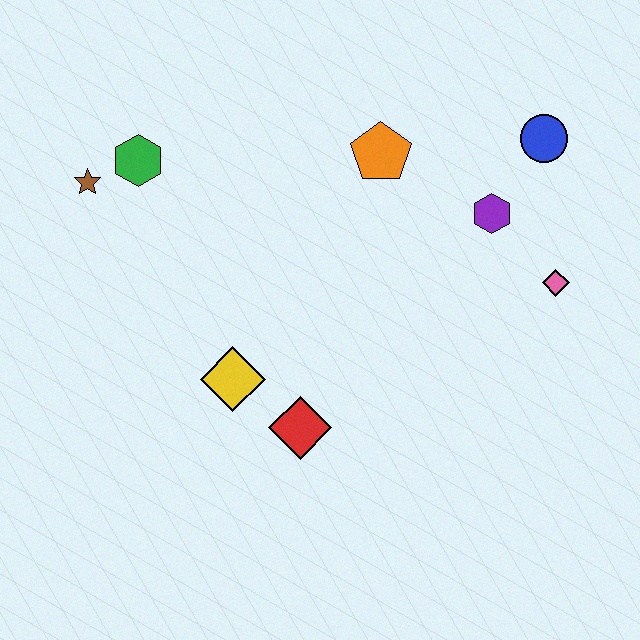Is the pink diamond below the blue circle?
Yes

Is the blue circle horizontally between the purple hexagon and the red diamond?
No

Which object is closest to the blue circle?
The purple hexagon is closest to the blue circle.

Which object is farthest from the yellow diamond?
The blue circle is farthest from the yellow diamond.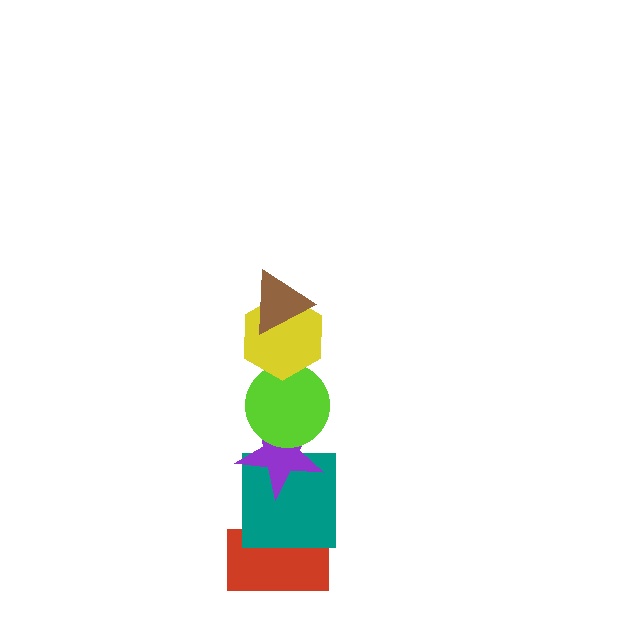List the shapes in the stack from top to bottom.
From top to bottom: the brown triangle, the yellow hexagon, the lime circle, the purple star, the teal square, the red rectangle.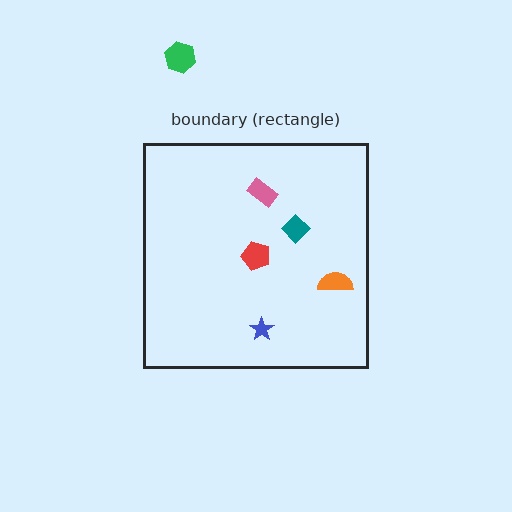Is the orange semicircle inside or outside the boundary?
Inside.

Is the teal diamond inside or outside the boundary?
Inside.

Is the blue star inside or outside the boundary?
Inside.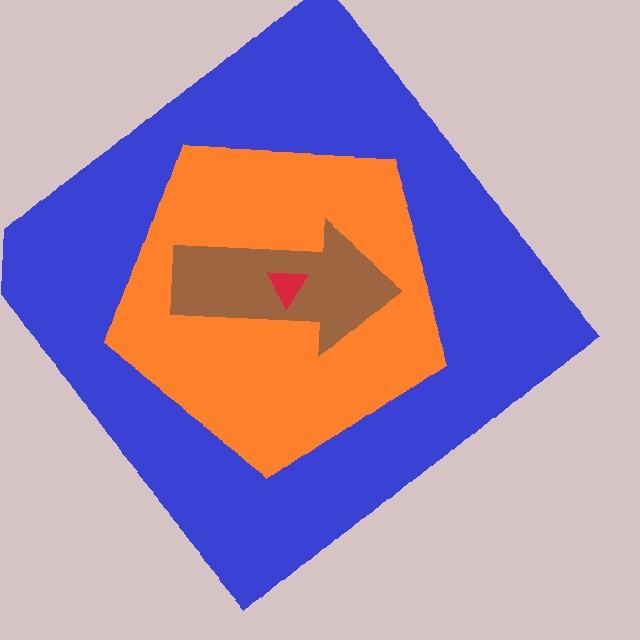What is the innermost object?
The red triangle.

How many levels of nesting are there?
4.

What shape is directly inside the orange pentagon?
The brown arrow.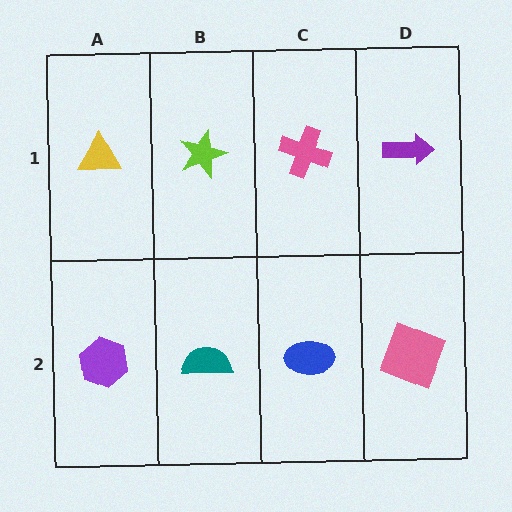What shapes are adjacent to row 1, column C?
A blue ellipse (row 2, column C), a lime star (row 1, column B), a purple arrow (row 1, column D).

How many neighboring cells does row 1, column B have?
3.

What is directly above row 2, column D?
A purple arrow.